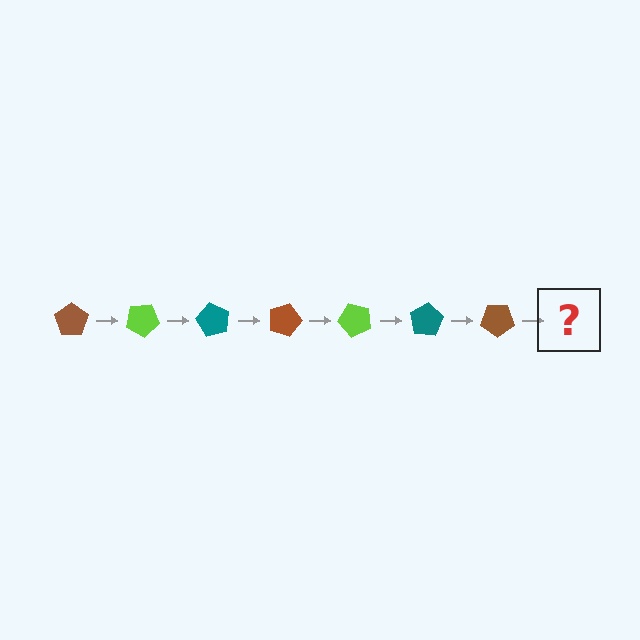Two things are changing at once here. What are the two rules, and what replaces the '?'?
The two rules are that it rotates 30 degrees each step and the color cycles through brown, lime, and teal. The '?' should be a lime pentagon, rotated 210 degrees from the start.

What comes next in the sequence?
The next element should be a lime pentagon, rotated 210 degrees from the start.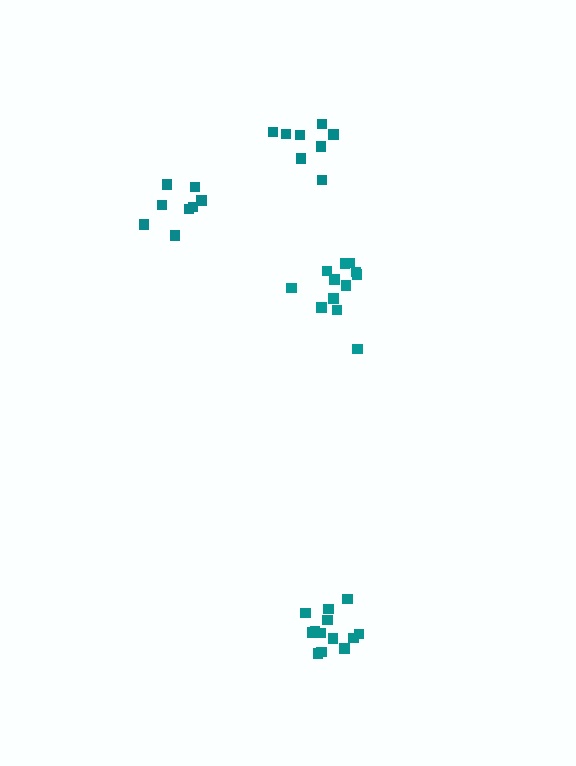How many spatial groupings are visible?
There are 4 spatial groupings.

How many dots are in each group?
Group 1: 8 dots, Group 2: 8 dots, Group 3: 14 dots, Group 4: 12 dots (42 total).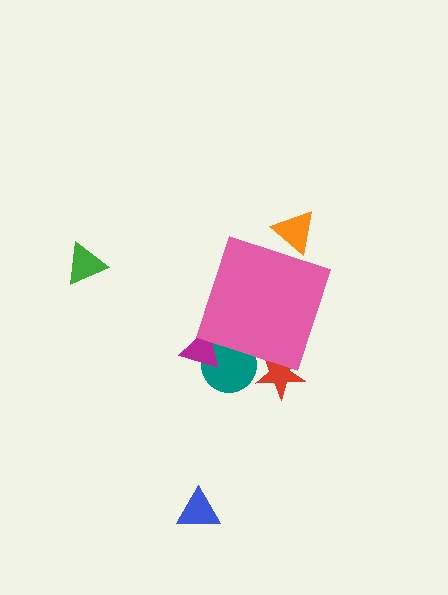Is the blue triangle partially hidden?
No, the blue triangle is fully visible.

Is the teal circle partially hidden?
Yes, the teal circle is partially hidden behind the pink diamond.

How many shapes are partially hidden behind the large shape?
4 shapes are partially hidden.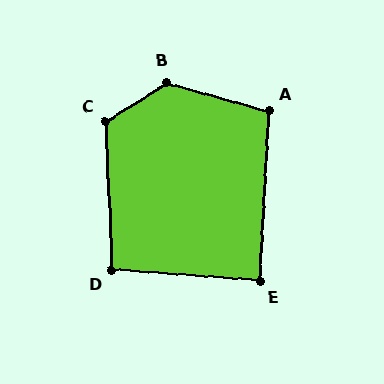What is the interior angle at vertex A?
Approximately 102 degrees (obtuse).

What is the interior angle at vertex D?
Approximately 97 degrees (obtuse).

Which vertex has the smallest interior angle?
E, at approximately 89 degrees.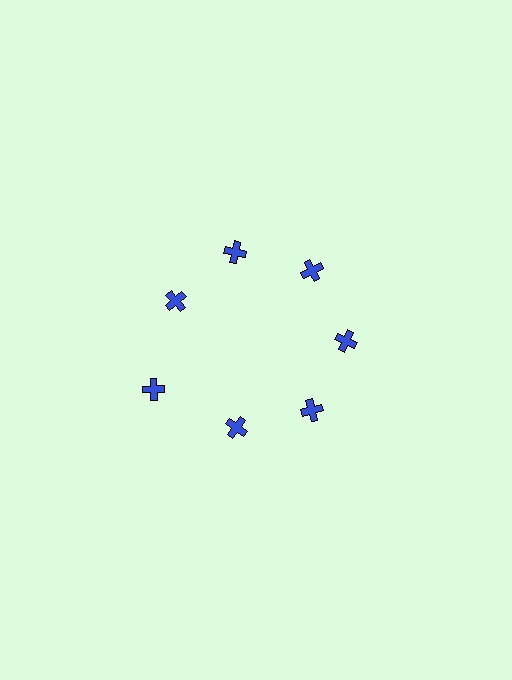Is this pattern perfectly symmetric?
No. The 7 blue crosses are arranged in a ring, but one element near the 8 o'clock position is pushed outward from the center, breaking the 7-fold rotational symmetry.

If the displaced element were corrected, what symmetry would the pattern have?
It would have 7-fold rotational symmetry — the pattern would map onto itself every 51 degrees.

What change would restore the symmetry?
The symmetry would be restored by moving it inward, back onto the ring so that all 7 crosses sit at equal angles and equal distance from the center.